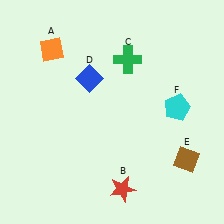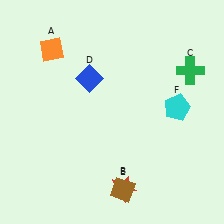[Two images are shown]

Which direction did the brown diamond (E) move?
The brown diamond (E) moved left.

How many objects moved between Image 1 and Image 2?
2 objects moved between the two images.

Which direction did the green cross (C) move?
The green cross (C) moved right.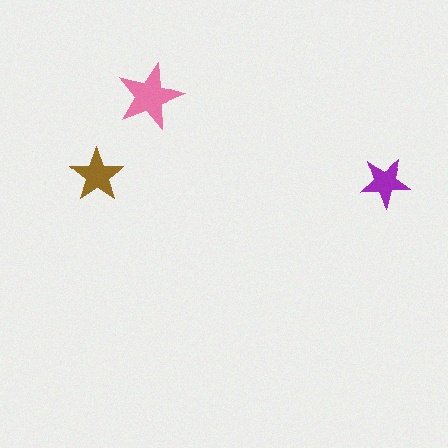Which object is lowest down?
The purple star is bottommost.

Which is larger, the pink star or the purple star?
The pink one.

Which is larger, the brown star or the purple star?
The brown one.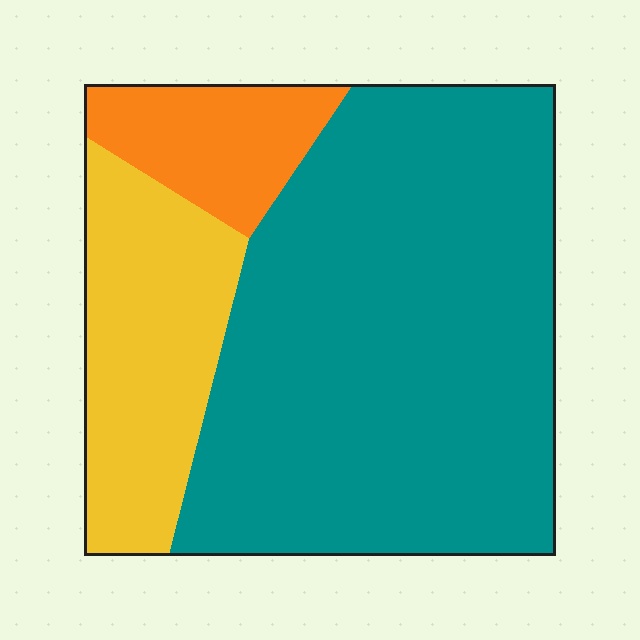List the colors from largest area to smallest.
From largest to smallest: teal, yellow, orange.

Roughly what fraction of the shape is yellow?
Yellow covers roughly 20% of the shape.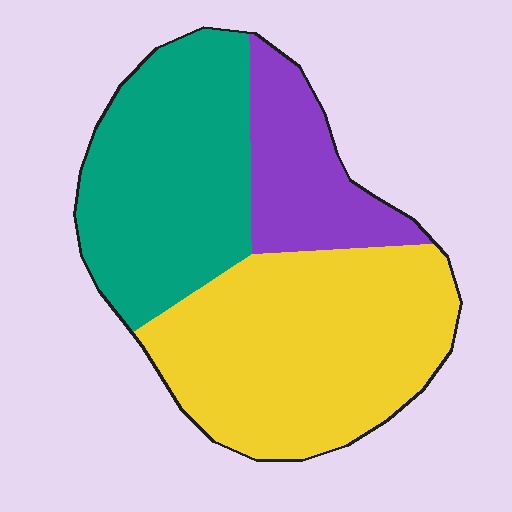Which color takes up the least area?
Purple, at roughly 20%.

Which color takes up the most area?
Yellow, at roughly 45%.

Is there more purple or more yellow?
Yellow.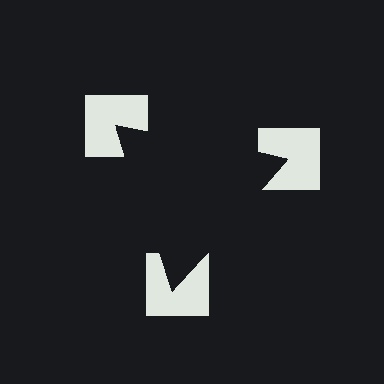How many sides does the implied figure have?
3 sides.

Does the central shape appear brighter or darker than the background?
It typically appears slightly darker than the background, even though no actual brightness change is drawn.